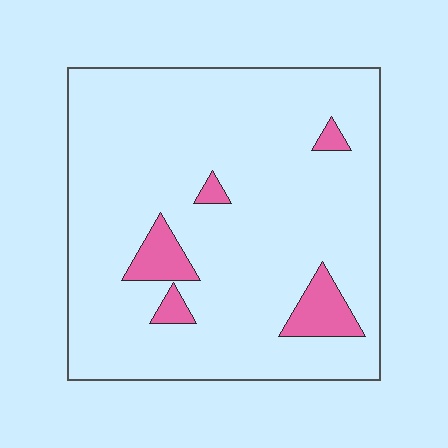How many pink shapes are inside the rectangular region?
5.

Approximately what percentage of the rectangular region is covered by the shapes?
Approximately 10%.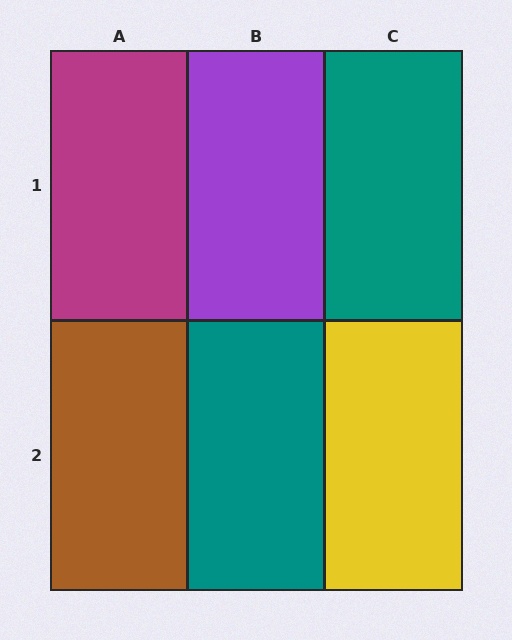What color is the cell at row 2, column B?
Teal.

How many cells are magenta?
1 cell is magenta.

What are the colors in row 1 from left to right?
Magenta, purple, teal.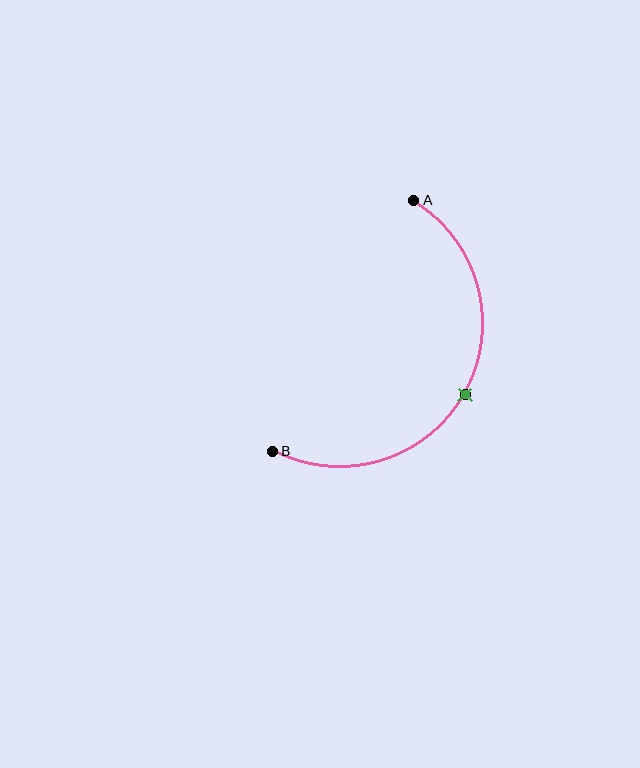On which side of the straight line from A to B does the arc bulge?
The arc bulges to the right of the straight line connecting A and B.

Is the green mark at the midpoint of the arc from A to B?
Yes. The green mark lies on the arc at equal arc-length from both A and B — it is the arc midpoint.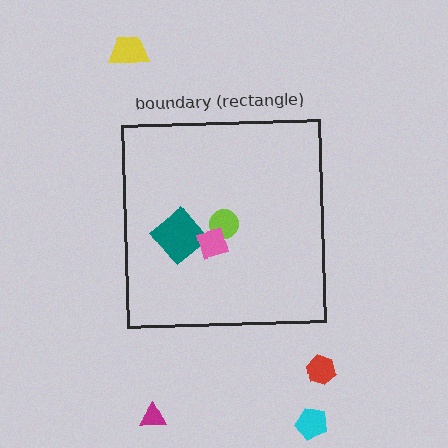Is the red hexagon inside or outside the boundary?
Outside.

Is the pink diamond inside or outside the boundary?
Inside.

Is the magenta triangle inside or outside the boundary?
Outside.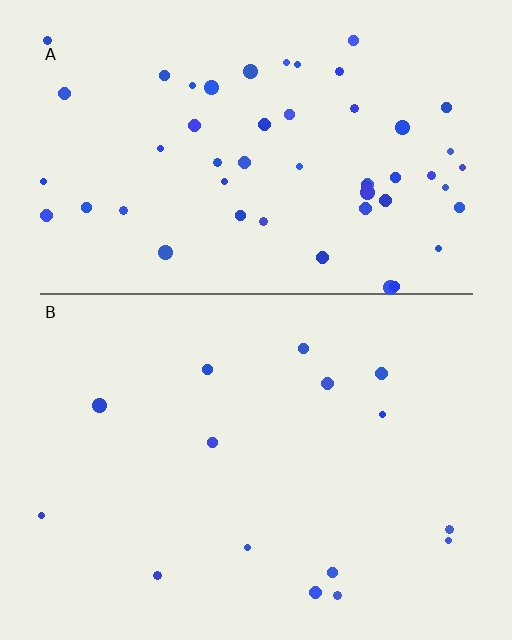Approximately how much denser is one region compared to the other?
Approximately 3.5× — region A over region B.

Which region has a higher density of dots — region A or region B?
A (the top).